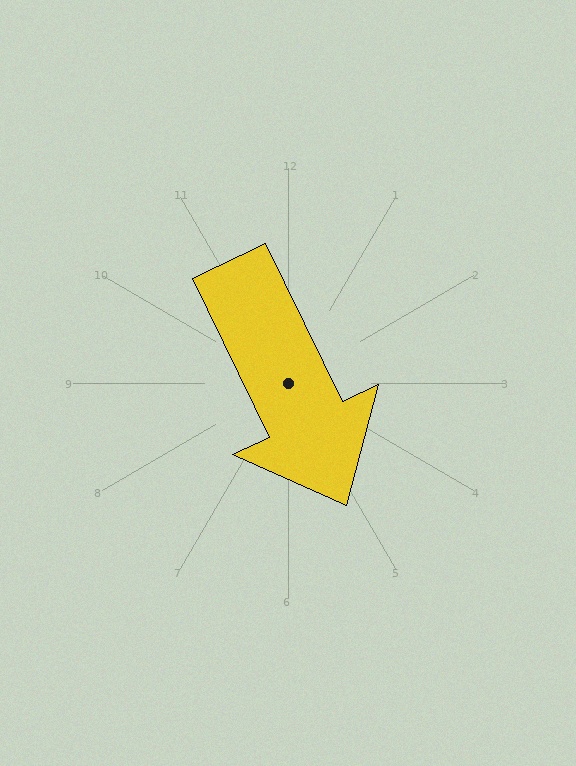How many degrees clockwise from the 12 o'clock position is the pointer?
Approximately 154 degrees.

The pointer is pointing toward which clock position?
Roughly 5 o'clock.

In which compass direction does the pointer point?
Southeast.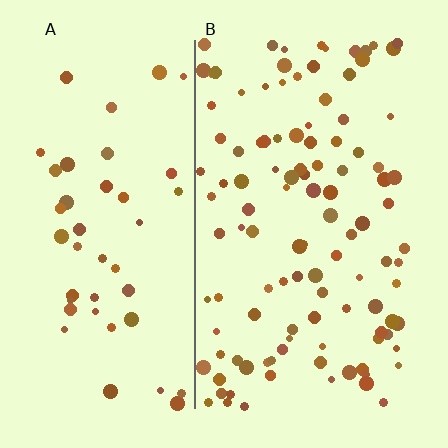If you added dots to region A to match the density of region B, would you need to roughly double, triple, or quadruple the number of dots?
Approximately double.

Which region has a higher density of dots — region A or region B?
B (the right).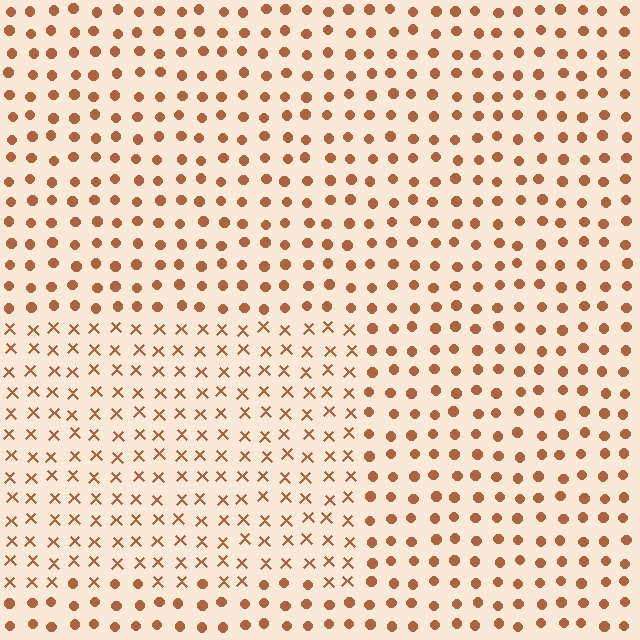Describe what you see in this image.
The image is filled with small brown elements arranged in a uniform grid. A rectangle-shaped region contains X marks, while the surrounding area contains circles. The boundary is defined purely by the change in element shape.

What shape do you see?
I see a rectangle.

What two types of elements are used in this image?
The image uses X marks inside the rectangle region and circles outside it.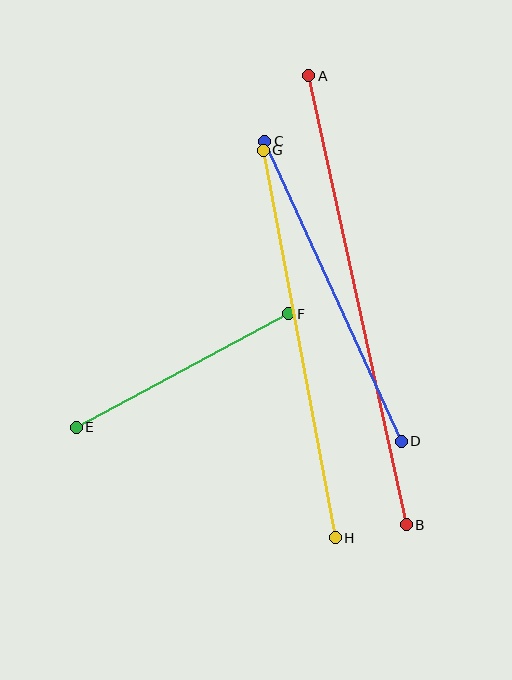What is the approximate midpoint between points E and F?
The midpoint is at approximately (182, 371) pixels.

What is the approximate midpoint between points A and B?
The midpoint is at approximately (357, 300) pixels.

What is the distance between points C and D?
The distance is approximately 330 pixels.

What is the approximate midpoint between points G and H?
The midpoint is at approximately (299, 344) pixels.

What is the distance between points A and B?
The distance is approximately 460 pixels.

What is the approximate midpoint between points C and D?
The midpoint is at approximately (333, 291) pixels.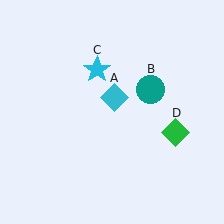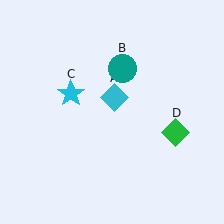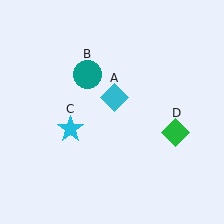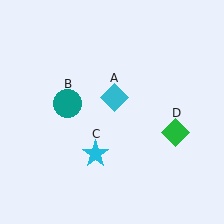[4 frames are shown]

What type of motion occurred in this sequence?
The teal circle (object B), cyan star (object C) rotated counterclockwise around the center of the scene.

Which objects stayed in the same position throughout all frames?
Cyan diamond (object A) and green diamond (object D) remained stationary.